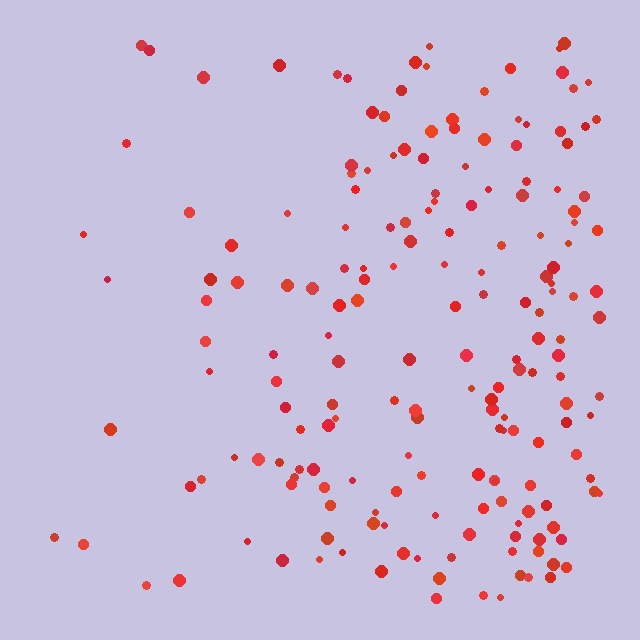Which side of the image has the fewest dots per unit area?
The left.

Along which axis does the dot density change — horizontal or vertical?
Horizontal.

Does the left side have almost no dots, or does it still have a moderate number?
Still a moderate number, just noticeably fewer than the right.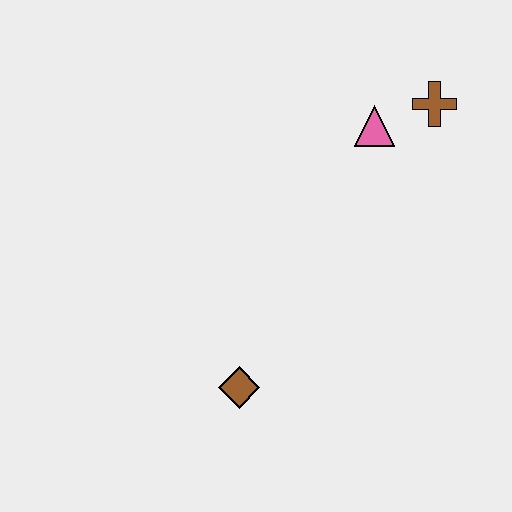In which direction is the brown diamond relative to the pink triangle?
The brown diamond is below the pink triangle.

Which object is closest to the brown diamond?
The pink triangle is closest to the brown diamond.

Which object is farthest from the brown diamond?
The brown cross is farthest from the brown diamond.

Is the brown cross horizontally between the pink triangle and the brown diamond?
No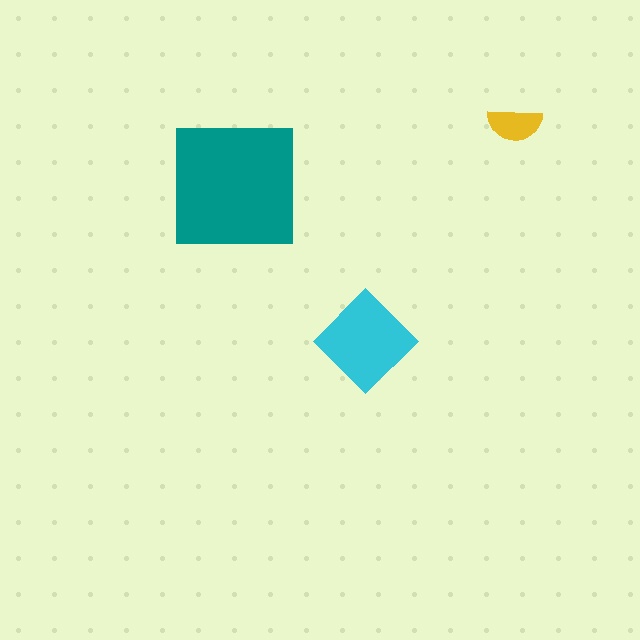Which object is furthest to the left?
The teal square is leftmost.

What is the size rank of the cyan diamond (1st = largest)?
2nd.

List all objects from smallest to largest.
The yellow semicircle, the cyan diamond, the teal square.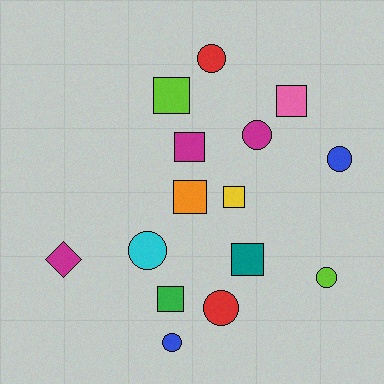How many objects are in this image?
There are 15 objects.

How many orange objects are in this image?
There is 1 orange object.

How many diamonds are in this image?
There is 1 diamond.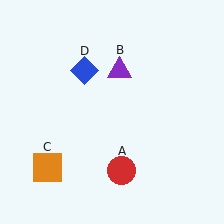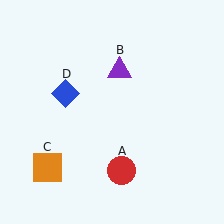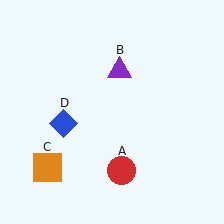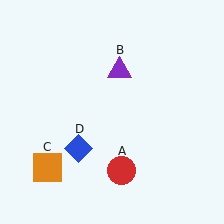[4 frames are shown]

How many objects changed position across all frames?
1 object changed position: blue diamond (object D).